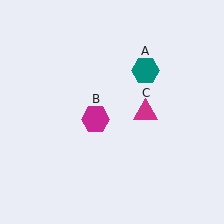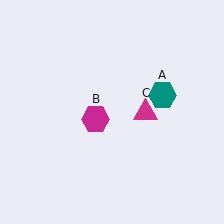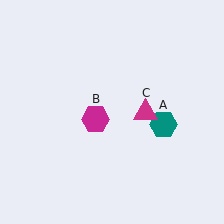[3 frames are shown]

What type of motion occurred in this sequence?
The teal hexagon (object A) rotated clockwise around the center of the scene.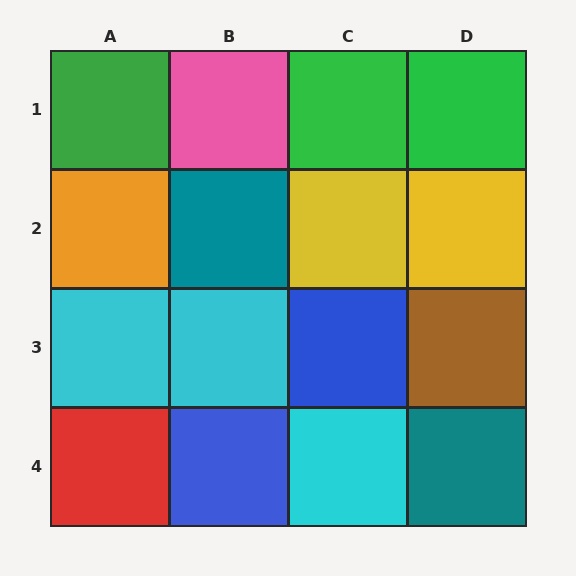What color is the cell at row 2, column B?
Teal.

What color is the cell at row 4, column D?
Teal.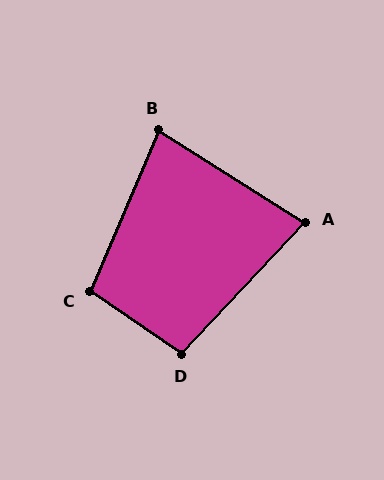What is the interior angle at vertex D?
Approximately 99 degrees (obtuse).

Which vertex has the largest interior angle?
C, at approximately 101 degrees.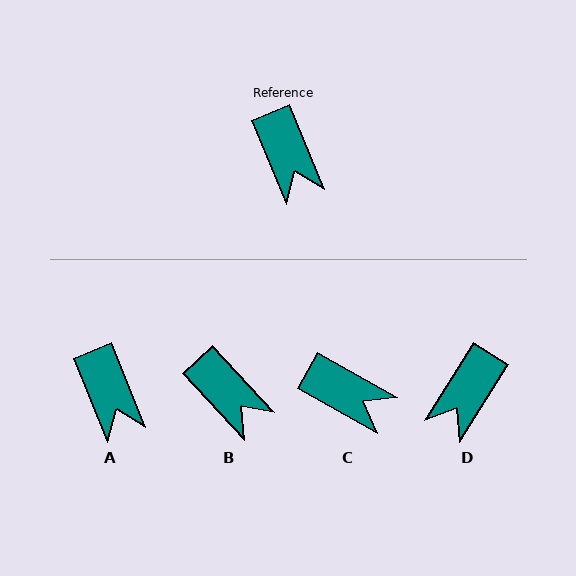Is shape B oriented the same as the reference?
No, it is off by about 21 degrees.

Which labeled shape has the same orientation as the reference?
A.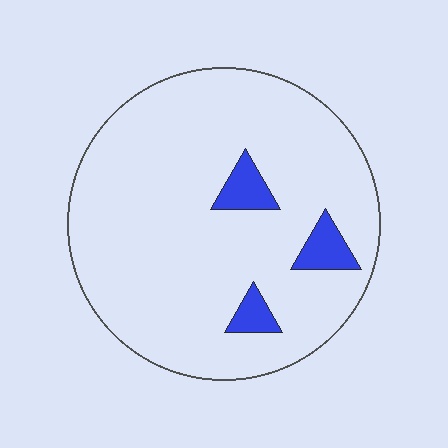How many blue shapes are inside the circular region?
3.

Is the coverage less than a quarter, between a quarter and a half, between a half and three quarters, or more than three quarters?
Less than a quarter.